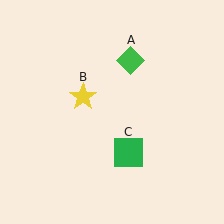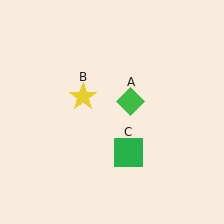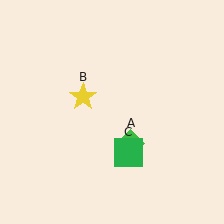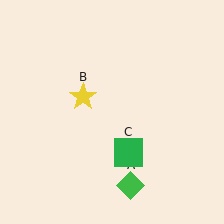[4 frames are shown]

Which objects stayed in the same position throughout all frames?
Yellow star (object B) and green square (object C) remained stationary.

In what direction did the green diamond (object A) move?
The green diamond (object A) moved down.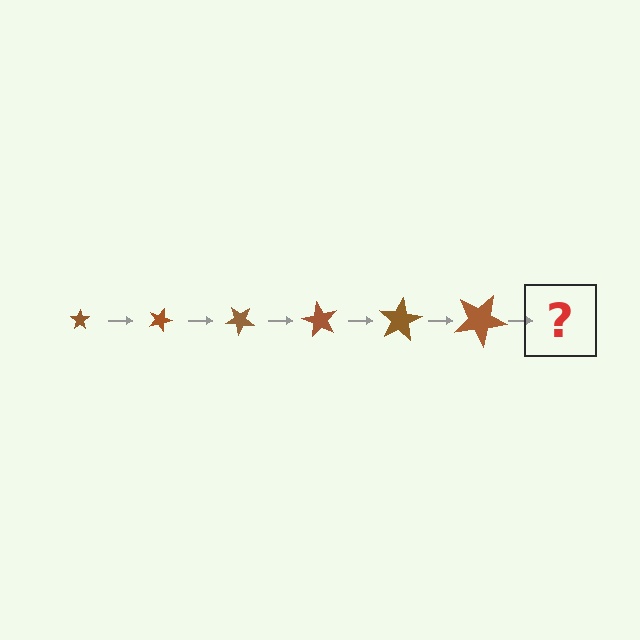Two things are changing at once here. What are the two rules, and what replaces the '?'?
The two rules are that the star grows larger each step and it rotates 20 degrees each step. The '?' should be a star, larger than the previous one and rotated 120 degrees from the start.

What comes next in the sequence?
The next element should be a star, larger than the previous one and rotated 120 degrees from the start.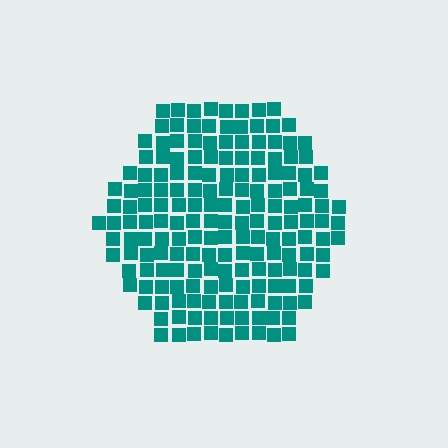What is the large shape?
The large shape is a hexagon.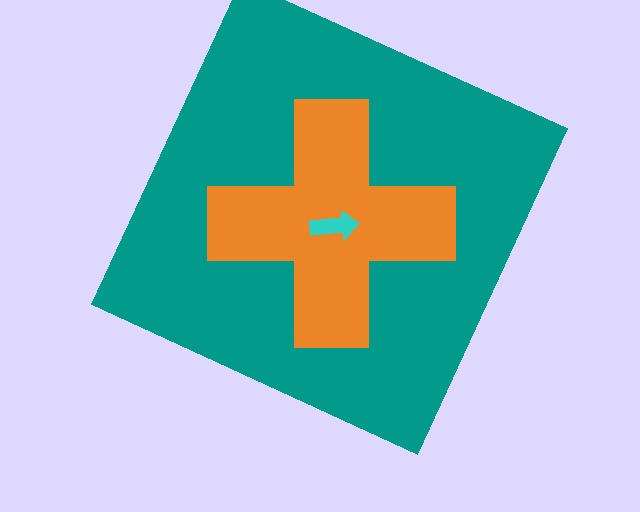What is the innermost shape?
The cyan arrow.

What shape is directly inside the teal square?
The orange cross.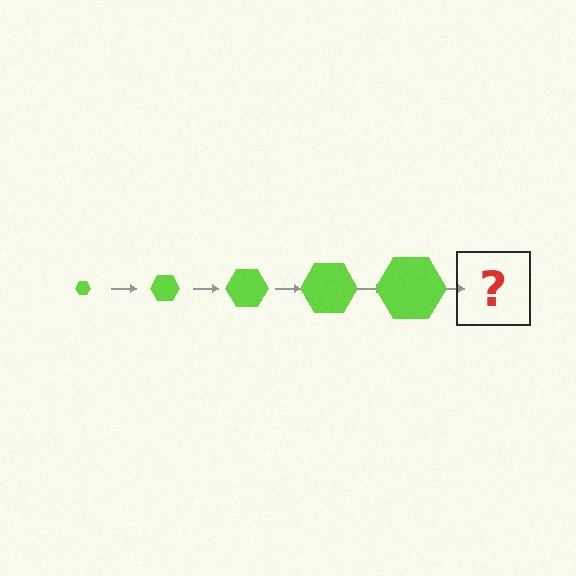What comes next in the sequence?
The next element should be a lime hexagon, larger than the previous one.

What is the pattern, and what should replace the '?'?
The pattern is that the hexagon gets progressively larger each step. The '?' should be a lime hexagon, larger than the previous one.